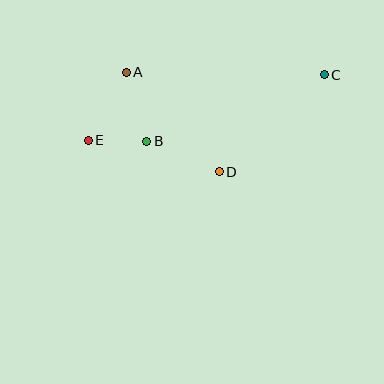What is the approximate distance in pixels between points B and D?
The distance between B and D is approximately 79 pixels.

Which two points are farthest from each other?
Points C and E are farthest from each other.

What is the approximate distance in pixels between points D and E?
The distance between D and E is approximately 134 pixels.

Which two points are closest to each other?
Points B and E are closest to each other.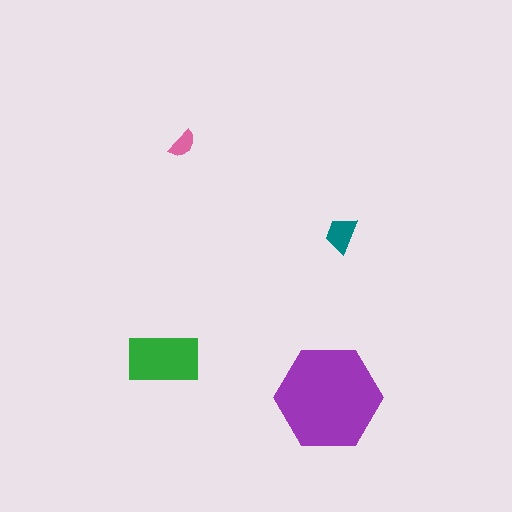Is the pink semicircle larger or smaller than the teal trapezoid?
Smaller.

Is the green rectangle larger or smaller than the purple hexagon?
Smaller.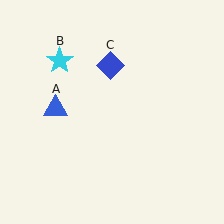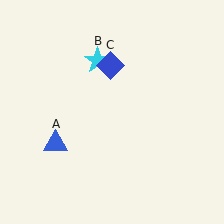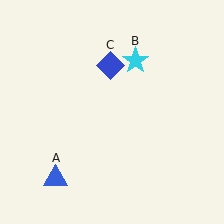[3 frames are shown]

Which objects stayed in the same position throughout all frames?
Blue diamond (object C) remained stationary.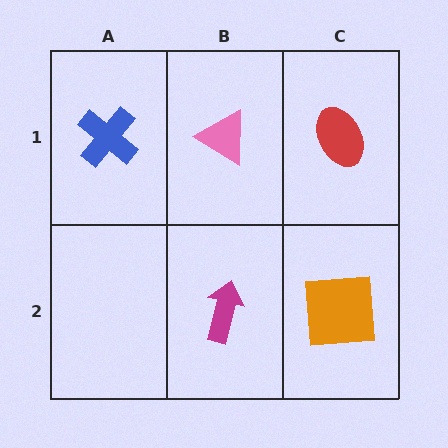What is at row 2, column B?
A magenta arrow.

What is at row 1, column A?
A blue cross.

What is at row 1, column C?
A red ellipse.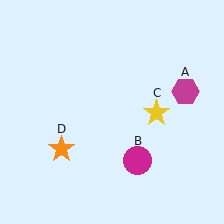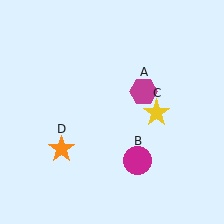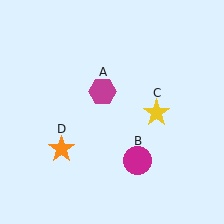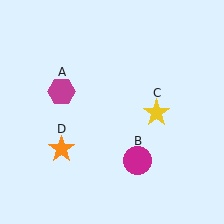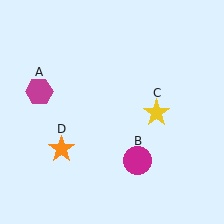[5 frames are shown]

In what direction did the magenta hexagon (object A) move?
The magenta hexagon (object A) moved left.